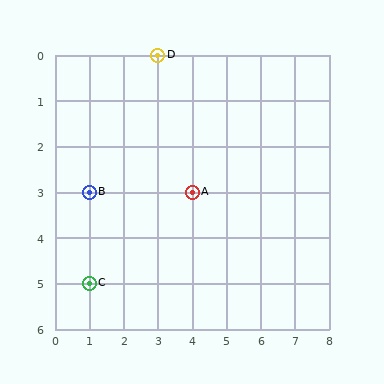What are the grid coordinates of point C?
Point C is at grid coordinates (1, 5).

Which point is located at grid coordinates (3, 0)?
Point D is at (3, 0).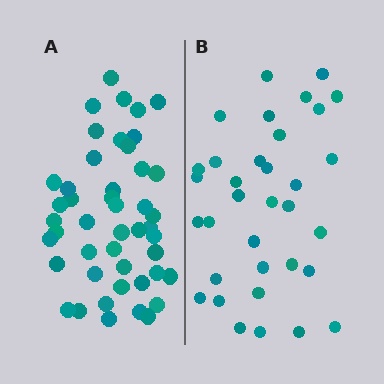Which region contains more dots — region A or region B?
Region A (the left region) has more dots.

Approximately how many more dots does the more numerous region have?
Region A has roughly 12 or so more dots than region B.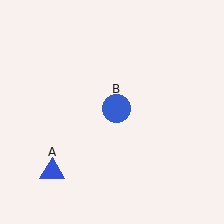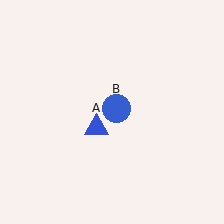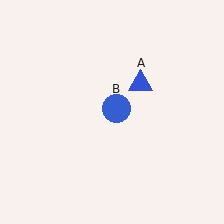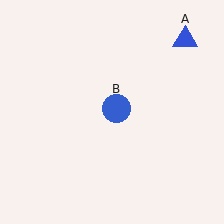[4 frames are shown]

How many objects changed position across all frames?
1 object changed position: blue triangle (object A).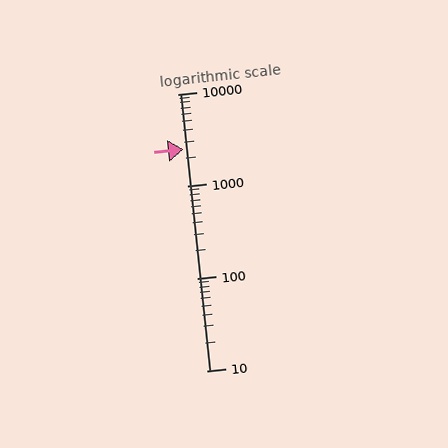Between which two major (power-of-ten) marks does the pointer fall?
The pointer is between 1000 and 10000.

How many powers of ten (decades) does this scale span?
The scale spans 3 decades, from 10 to 10000.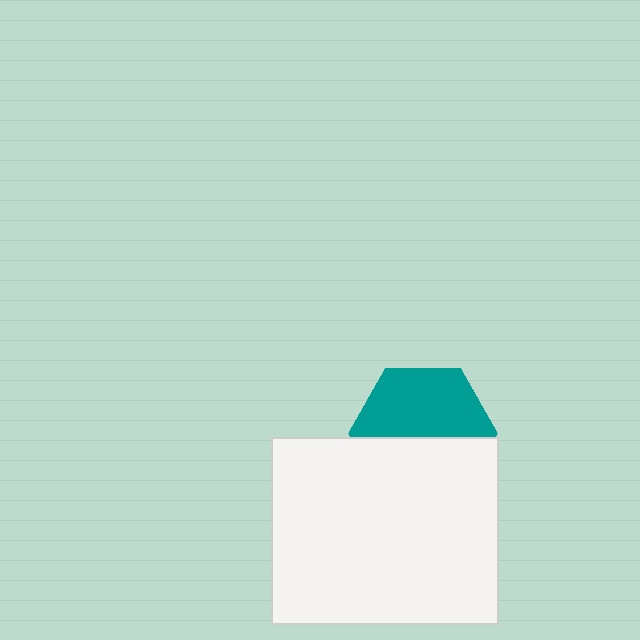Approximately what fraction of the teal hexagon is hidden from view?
Roughly 45% of the teal hexagon is hidden behind the white rectangle.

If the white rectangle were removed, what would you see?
You would see the complete teal hexagon.